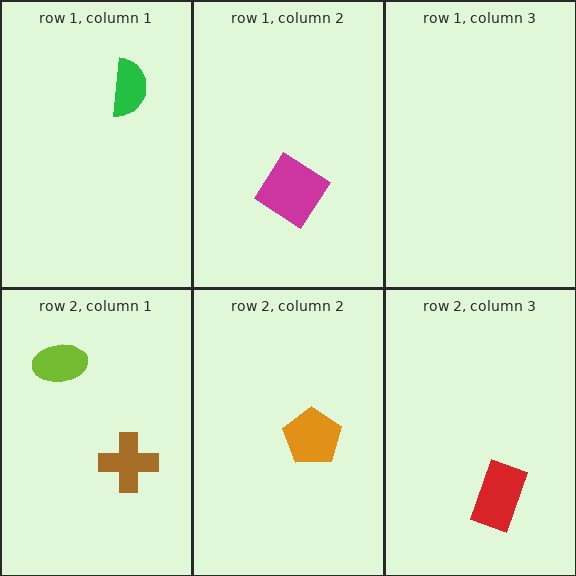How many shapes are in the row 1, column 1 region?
1.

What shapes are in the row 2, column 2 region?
The orange pentagon.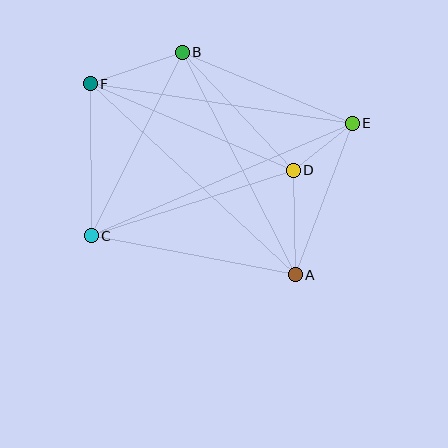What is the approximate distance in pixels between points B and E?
The distance between B and E is approximately 184 pixels.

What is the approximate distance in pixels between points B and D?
The distance between B and D is approximately 162 pixels.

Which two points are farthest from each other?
Points C and E are farthest from each other.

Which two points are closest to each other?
Points D and E are closest to each other.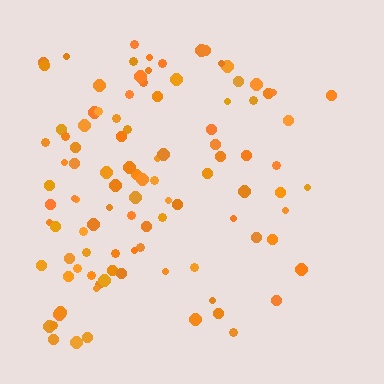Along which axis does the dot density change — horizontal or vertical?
Horizontal.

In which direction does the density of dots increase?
From right to left, with the left side densest.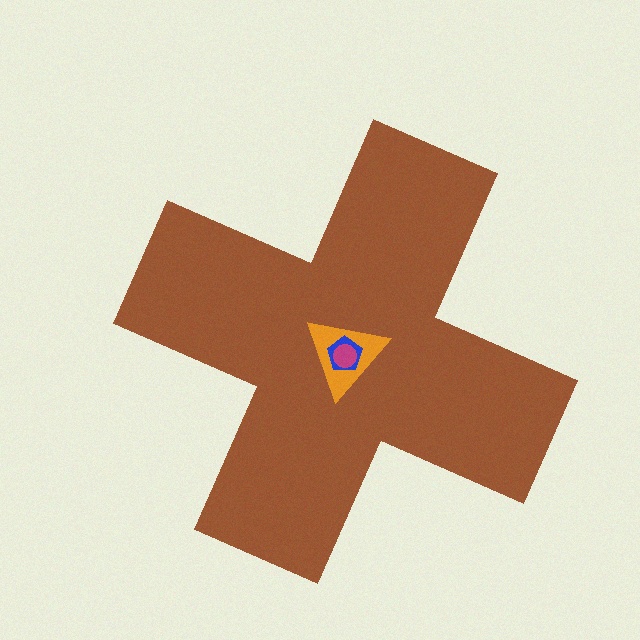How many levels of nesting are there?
4.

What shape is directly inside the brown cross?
The orange triangle.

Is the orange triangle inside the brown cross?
Yes.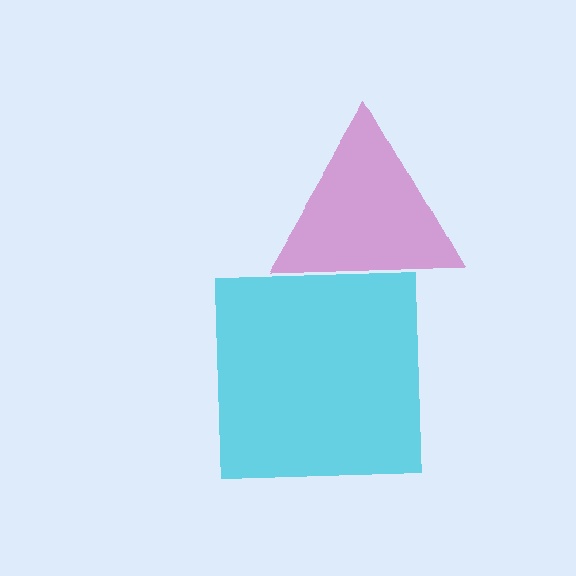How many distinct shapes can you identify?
There are 2 distinct shapes: a magenta triangle, a cyan square.